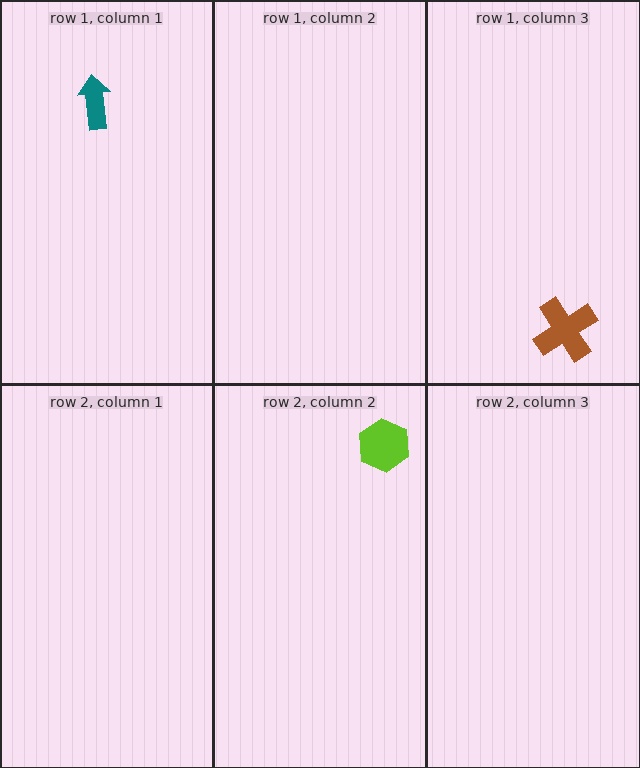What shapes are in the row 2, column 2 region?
The lime hexagon.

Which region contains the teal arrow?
The row 1, column 1 region.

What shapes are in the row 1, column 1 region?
The teal arrow.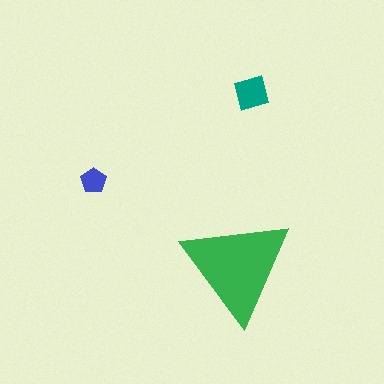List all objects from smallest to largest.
The blue pentagon, the teal square, the green triangle.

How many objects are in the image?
There are 3 objects in the image.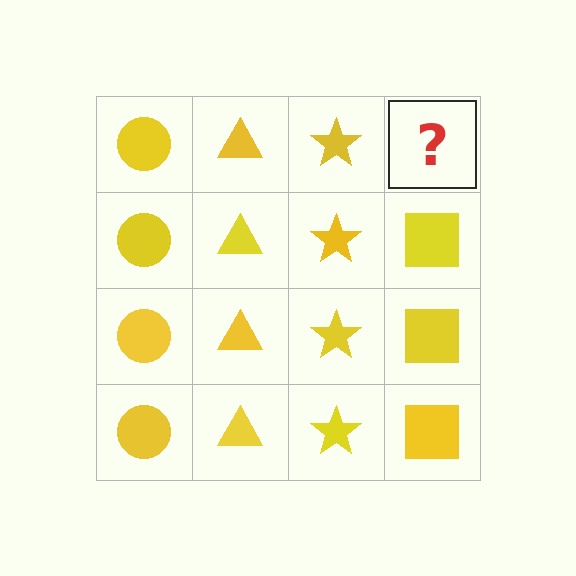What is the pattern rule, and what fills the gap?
The rule is that each column has a consistent shape. The gap should be filled with a yellow square.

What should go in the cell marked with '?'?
The missing cell should contain a yellow square.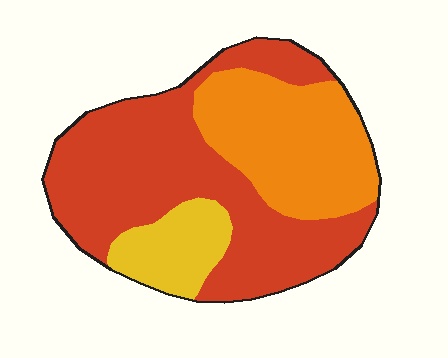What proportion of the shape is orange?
Orange takes up about one third (1/3) of the shape.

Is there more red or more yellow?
Red.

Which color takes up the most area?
Red, at roughly 55%.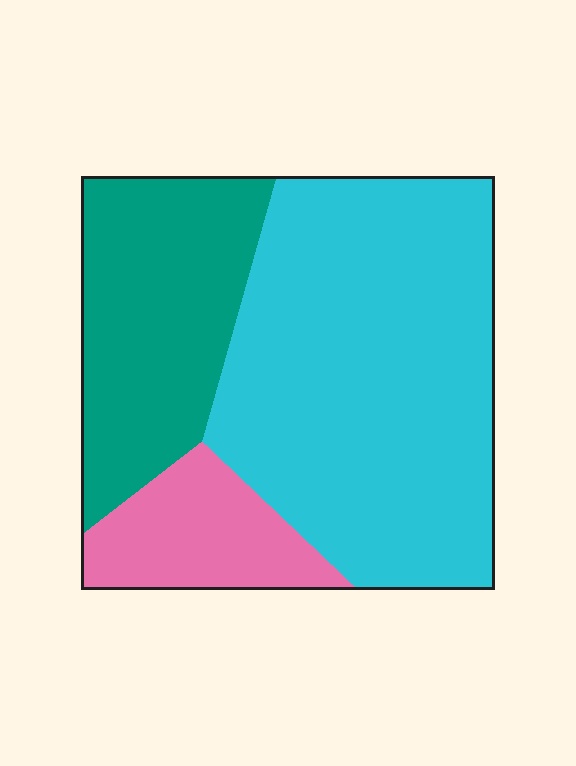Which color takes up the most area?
Cyan, at roughly 60%.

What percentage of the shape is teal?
Teal takes up between a sixth and a third of the shape.